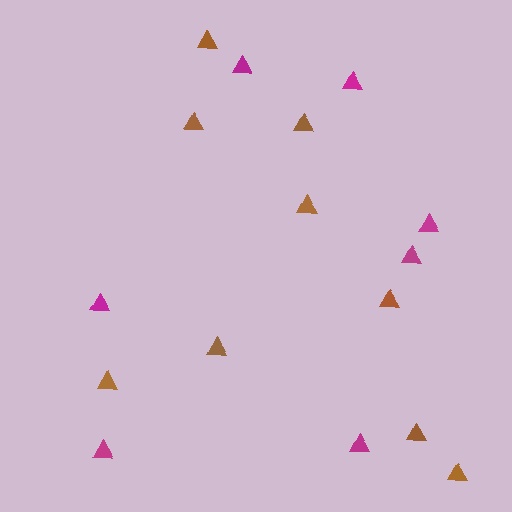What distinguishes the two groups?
There are 2 groups: one group of brown triangles (9) and one group of magenta triangles (7).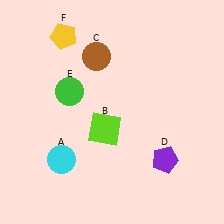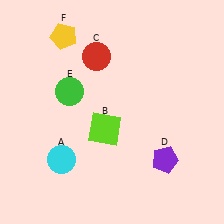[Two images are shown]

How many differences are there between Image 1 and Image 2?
There is 1 difference between the two images.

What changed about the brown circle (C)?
In Image 1, C is brown. In Image 2, it changed to red.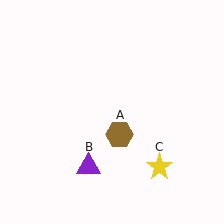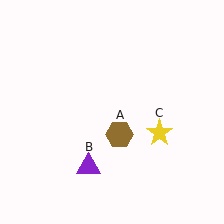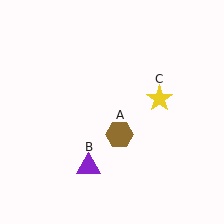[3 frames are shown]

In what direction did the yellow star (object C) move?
The yellow star (object C) moved up.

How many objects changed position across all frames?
1 object changed position: yellow star (object C).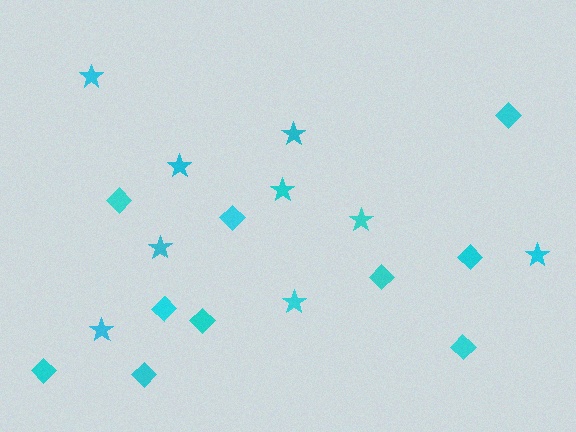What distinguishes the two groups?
There are 2 groups: one group of diamonds (10) and one group of stars (9).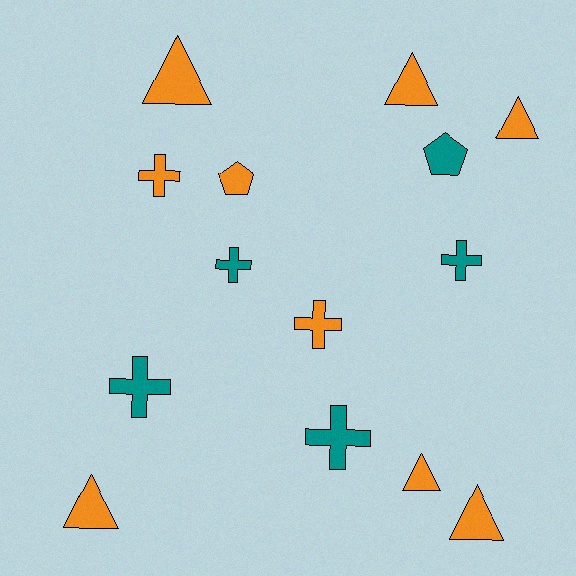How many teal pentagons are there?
There is 1 teal pentagon.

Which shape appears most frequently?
Triangle, with 6 objects.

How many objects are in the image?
There are 14 objects.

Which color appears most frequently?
Orange, with 9 objects.